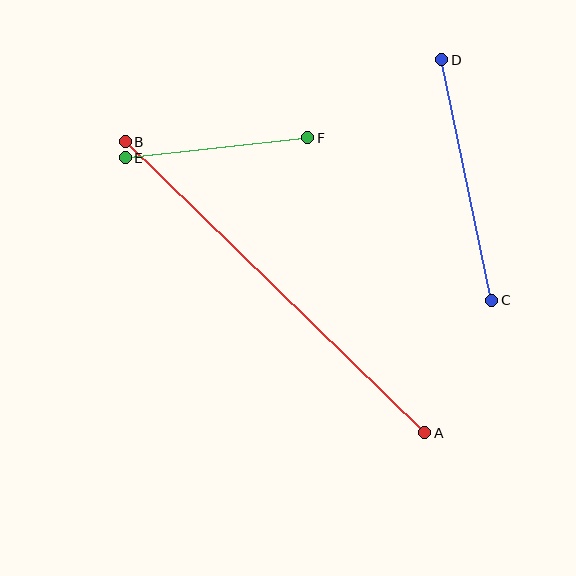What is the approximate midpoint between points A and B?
The midpoint is at approximately (275, 287) pixels.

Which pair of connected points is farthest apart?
Points A and B are farthest apart.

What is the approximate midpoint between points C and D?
The midpoint is at approximately (467, 180) pixels.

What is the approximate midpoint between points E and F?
The midpoint is at approximately (216, 148) pixels.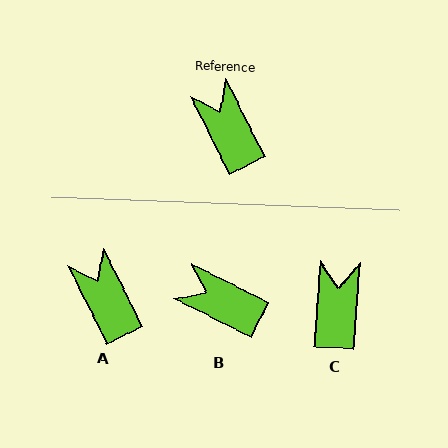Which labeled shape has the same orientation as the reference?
A.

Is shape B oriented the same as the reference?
No, it is off by about 36 degrees.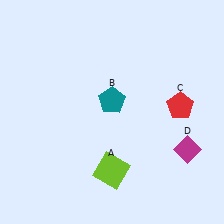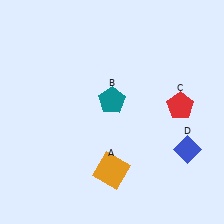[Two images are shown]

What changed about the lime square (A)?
In Image 1, A is lime. In Image 2, it changed to orange.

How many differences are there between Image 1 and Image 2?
There are 2 differences between the two images.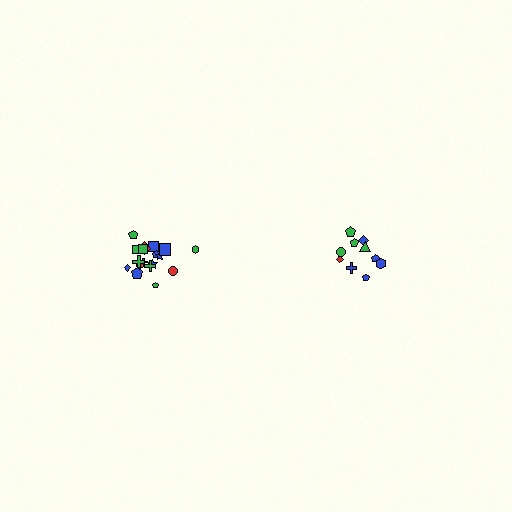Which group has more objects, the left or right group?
The left group.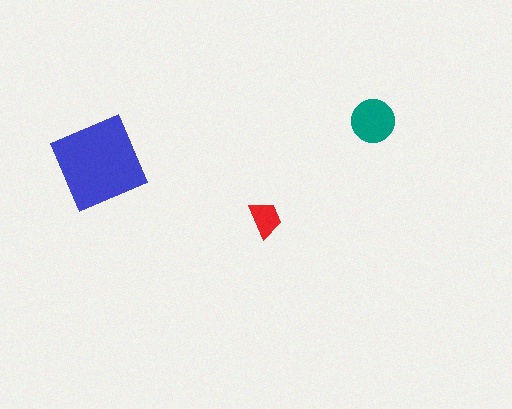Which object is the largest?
The blue square.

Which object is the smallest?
The red trapezoid.